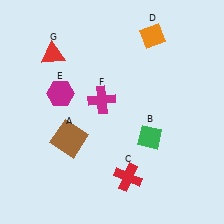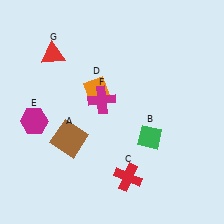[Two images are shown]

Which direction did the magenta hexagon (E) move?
The magenta hexagon (E) moved down.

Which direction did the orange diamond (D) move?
The orange diamond (D) moved left.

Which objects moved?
The objects that moved are: the orange diamond (D), the magenta hexagon (E).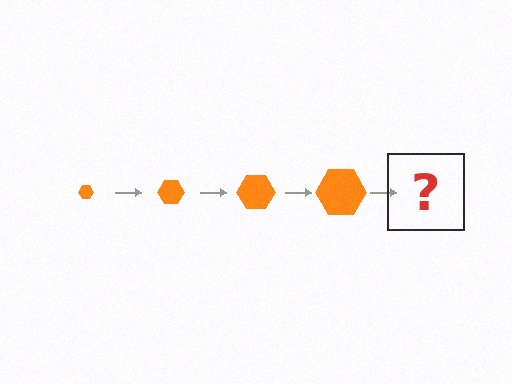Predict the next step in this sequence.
The next step is an orange hexagon, larger than the previous one.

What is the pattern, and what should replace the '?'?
The pattern is that the hexagon gets progressively larger each step. The '?' should be an orange hexagon, larger than the previous one.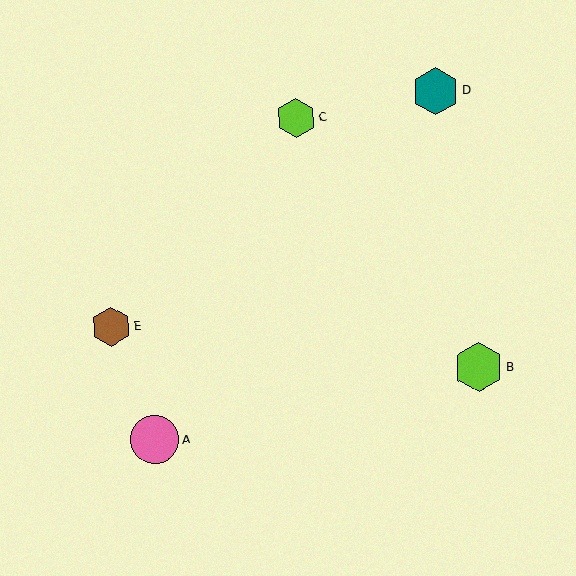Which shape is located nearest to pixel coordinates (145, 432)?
The pink circle (labeled A) at (154, 440) is nearest to that location.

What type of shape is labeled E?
Shape E is a brown hexagon.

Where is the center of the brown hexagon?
The center of the brown hexagon is at (111, 327).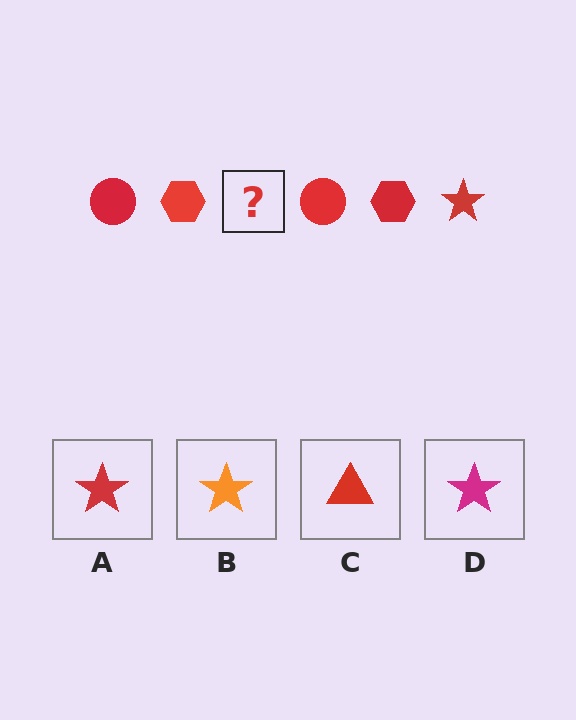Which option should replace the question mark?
Option A.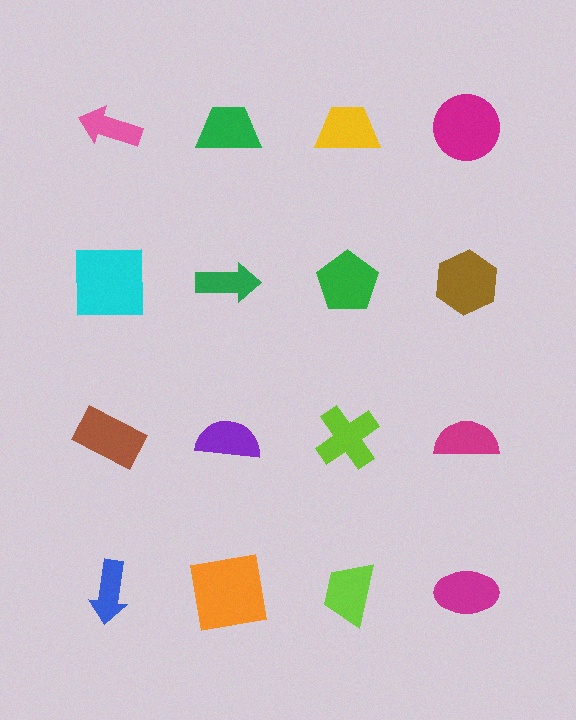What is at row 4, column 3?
A lime trapezoid.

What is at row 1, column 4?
A magenta circle.